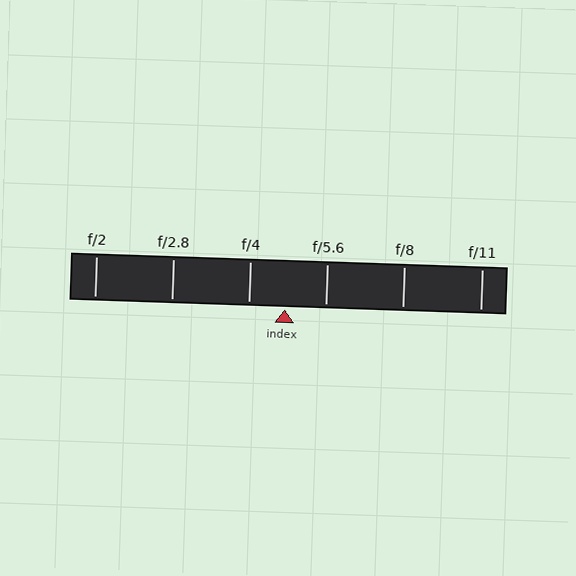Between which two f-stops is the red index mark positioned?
The index mark is between f/4 and f/5.6.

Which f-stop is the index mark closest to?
The index mark is closest to f/4.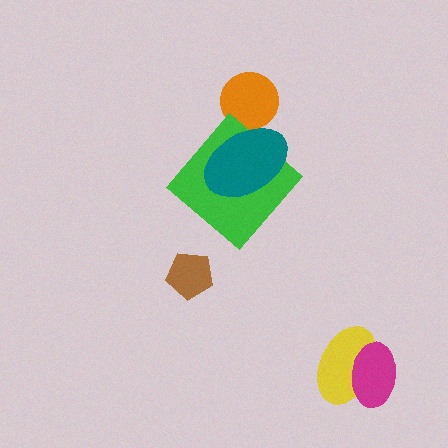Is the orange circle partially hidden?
Yes, it is partially covered by another shape.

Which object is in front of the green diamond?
The teal ellipse is in front of the green diamond.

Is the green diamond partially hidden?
Yes, it is partially covered by another shape.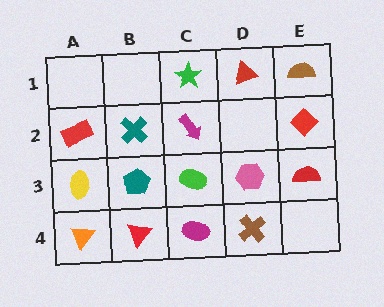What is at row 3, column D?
A pink hexagon.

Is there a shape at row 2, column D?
No, that cell is empty.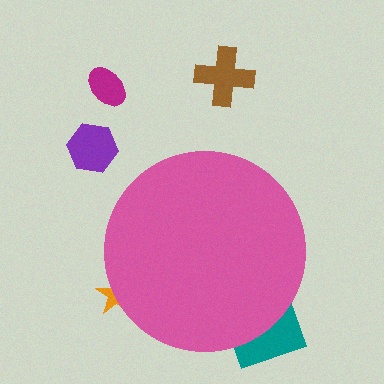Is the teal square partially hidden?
Yes, the teal square is partially hidden behind the pink circle.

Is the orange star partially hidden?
Yes, the orange star is partially hidden behind the pink circle.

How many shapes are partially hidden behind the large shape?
2 shapes are partially hidden.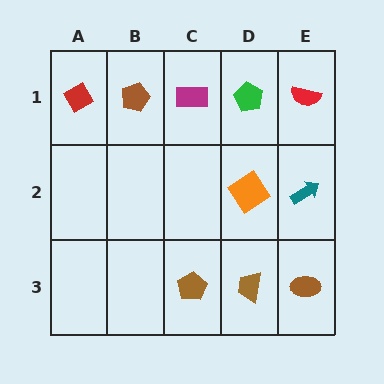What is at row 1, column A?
A red diamond.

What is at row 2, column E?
A teal arrow.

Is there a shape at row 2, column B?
No, that cell is empty.